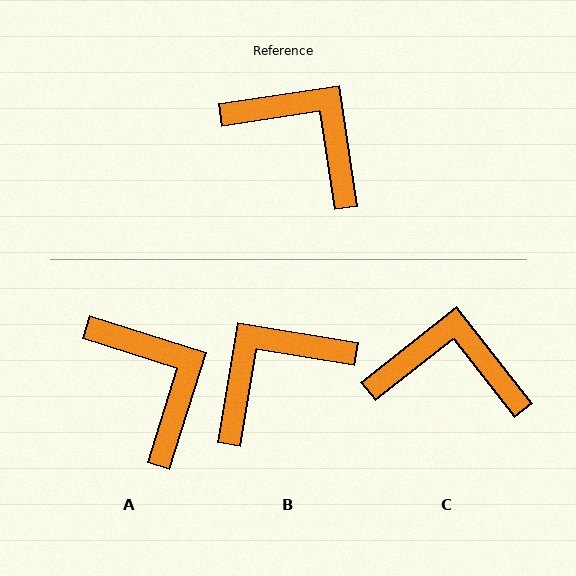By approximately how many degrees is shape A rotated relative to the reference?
Approximately 26 degrees clockwise.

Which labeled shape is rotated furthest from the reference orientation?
B, about 72 degrees away.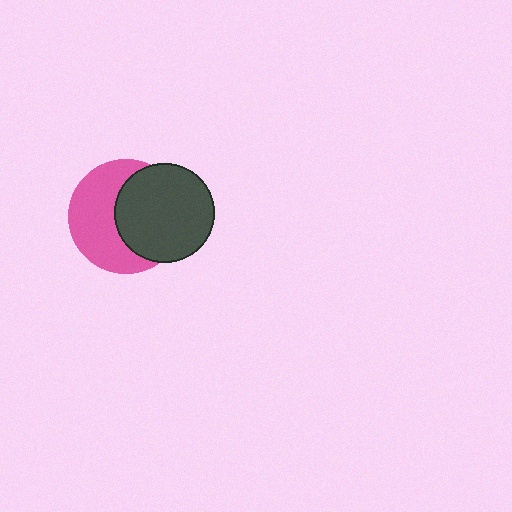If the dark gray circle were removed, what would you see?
You would see the complete pink circle.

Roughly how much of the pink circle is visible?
About half of it is visible (roughly 52%).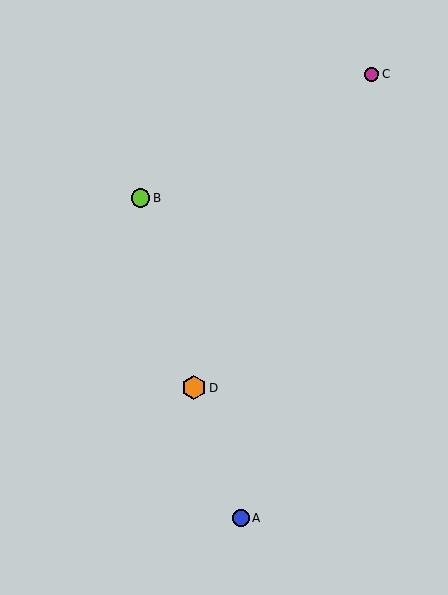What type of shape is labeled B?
Shape B is a lime circle.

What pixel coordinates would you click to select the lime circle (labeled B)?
Click at (141, 198) to select the lime circle B.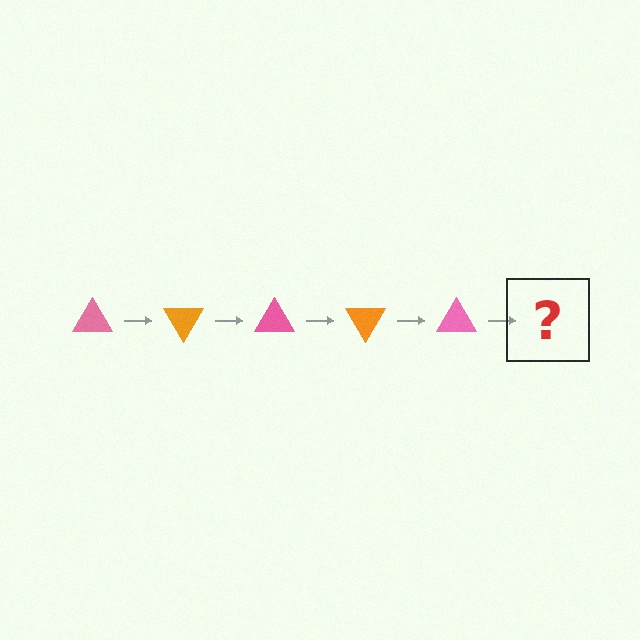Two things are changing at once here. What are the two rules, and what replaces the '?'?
The two rules are that it rotates 60 degrees each step and the color cycles through pink and orange. The '?' should be an orange triangle, rotated 300 degrees from the start.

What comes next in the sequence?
The next element should be an orange triangle, rotated 300 degrees from the start.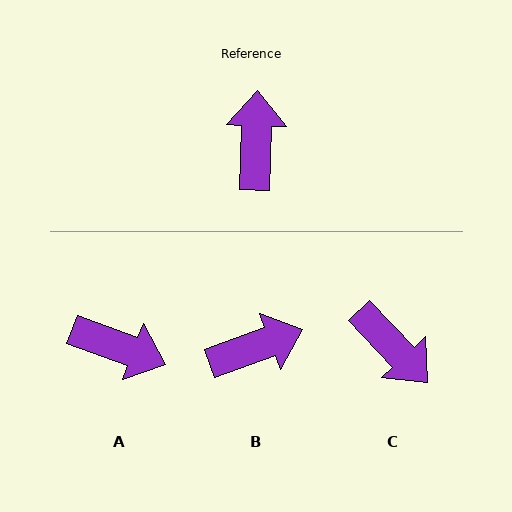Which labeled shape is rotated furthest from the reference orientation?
C, about 135 degrees away.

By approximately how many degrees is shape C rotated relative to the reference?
Approximately 135 degrees clockwise.